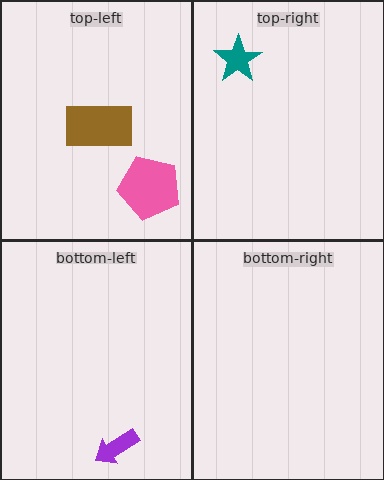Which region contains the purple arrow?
The bottom-left region.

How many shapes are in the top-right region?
1.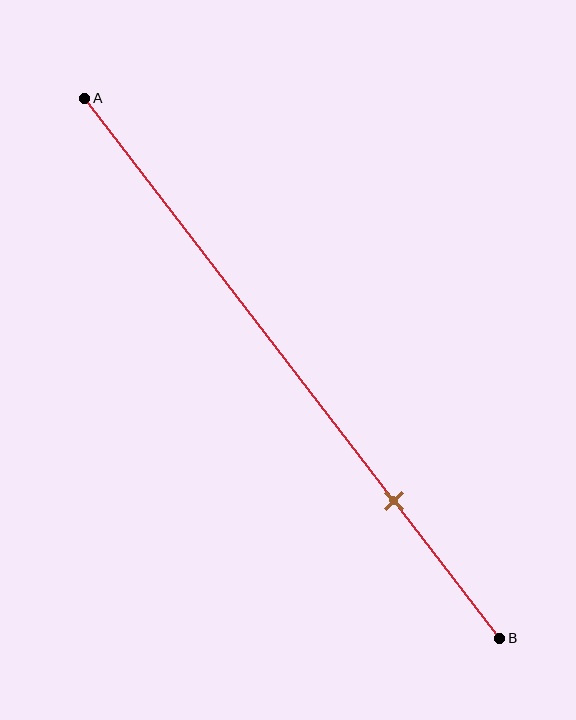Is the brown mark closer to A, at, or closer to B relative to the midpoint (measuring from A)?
The brown mark is closer to point B than the midpoint of segment AB.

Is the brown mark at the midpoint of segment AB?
No, the mark is at about 75% from A, not at the 50% midpoint.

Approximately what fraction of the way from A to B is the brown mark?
The brown mark is approximately 75% of the way from A to B.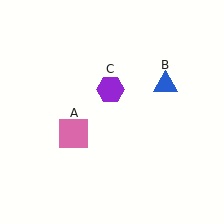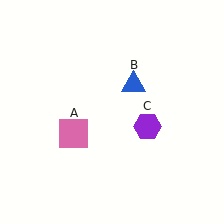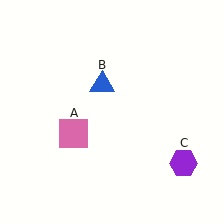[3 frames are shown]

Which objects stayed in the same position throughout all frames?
Pink square (object A) remained stationary.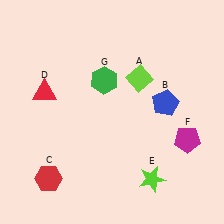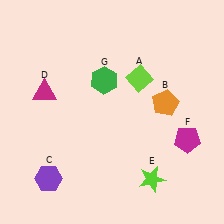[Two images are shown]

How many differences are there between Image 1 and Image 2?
There are 3 differences between the two images.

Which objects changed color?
B changed from blue to orange. C changed from red to purple. D changed from red to magenta.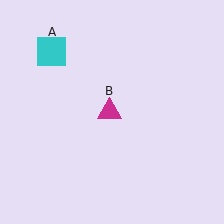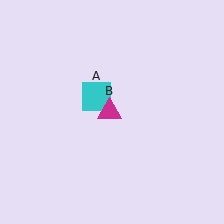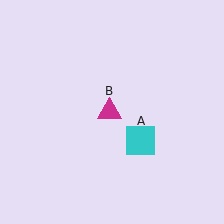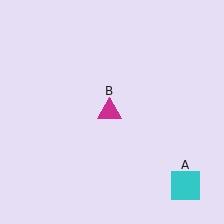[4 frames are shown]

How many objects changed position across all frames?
1 object changed position: cyan square (object A).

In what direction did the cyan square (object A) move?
The cyan square (object A) moved down and to the right.